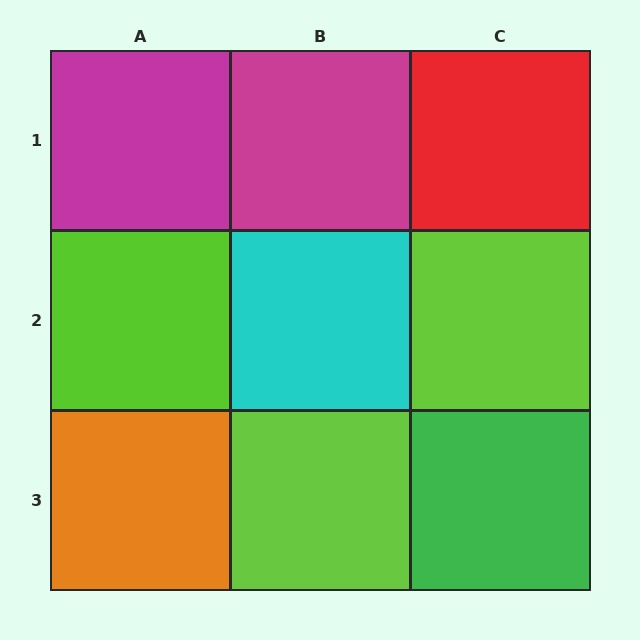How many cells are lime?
3 cells are lime.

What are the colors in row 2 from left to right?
Lime, cyan, lime.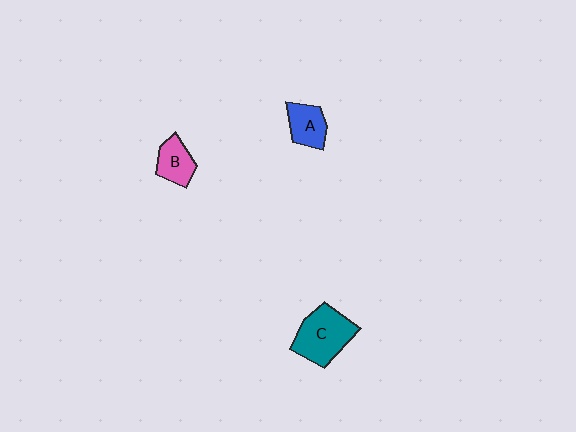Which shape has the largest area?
Shape C (teal).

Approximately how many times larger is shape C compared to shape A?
Approximately 1.8 times.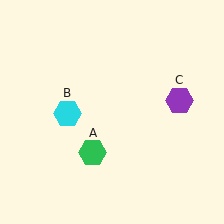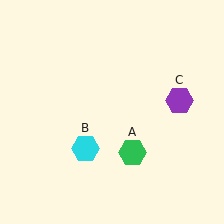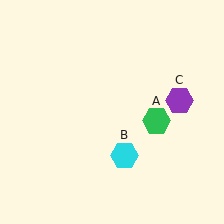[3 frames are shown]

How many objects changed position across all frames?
2 objects changed position: green hexagon (object A), cyan hexagon (object B).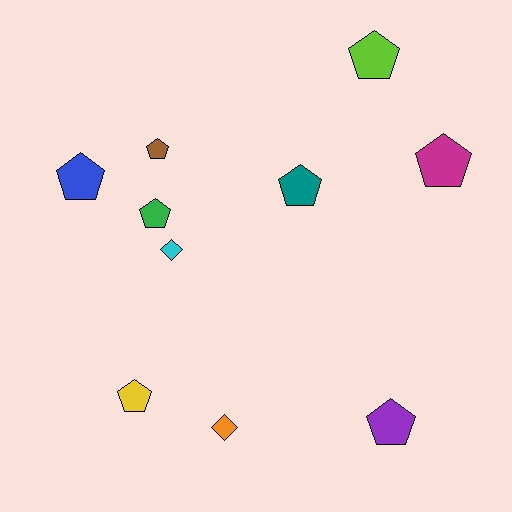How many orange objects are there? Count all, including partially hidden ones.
There is 1 orange object.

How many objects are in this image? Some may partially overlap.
There are 10 objects.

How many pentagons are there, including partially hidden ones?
There are 8 pentagons.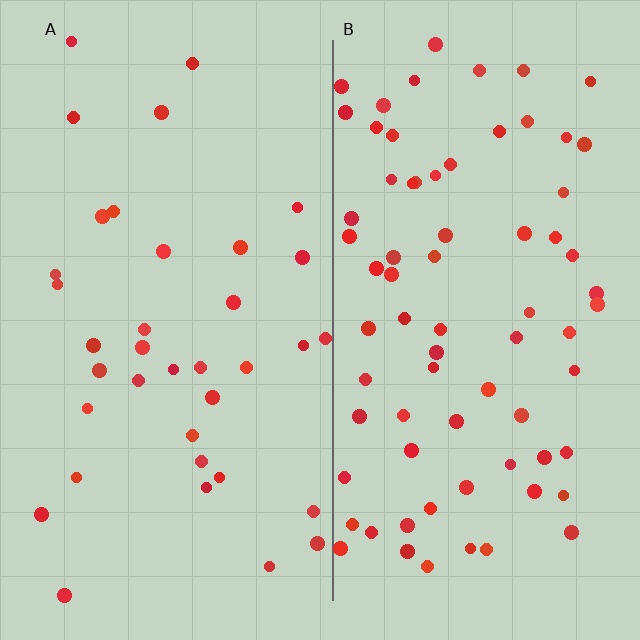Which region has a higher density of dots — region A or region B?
B (the right).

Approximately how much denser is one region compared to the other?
Approximately 2.0× — region B over region A.